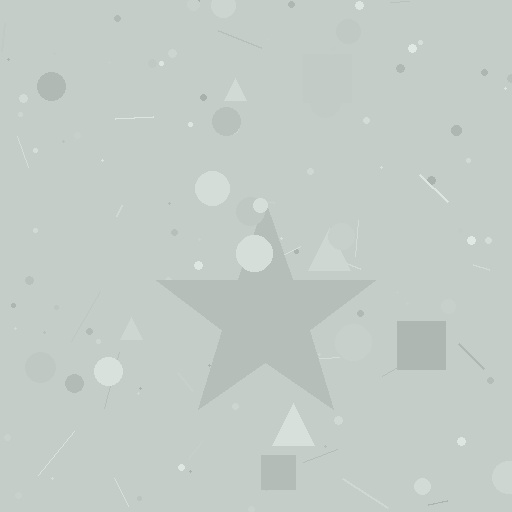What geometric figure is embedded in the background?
A star is embedded in the background.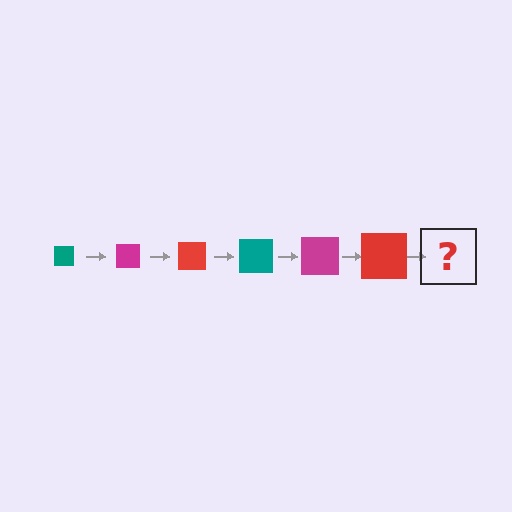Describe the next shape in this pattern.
It should be a teal square, larger than the previous one.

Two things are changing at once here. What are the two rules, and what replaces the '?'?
The two rules are that the square grows larger each step and the color cycles through teal, magenta, and red. The '?' should be a teal square, larger than the previous one.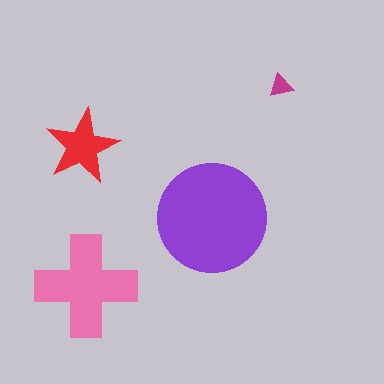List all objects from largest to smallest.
The purple circle, the pink cross, the red star, the magenta triangle.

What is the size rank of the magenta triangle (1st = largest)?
4th.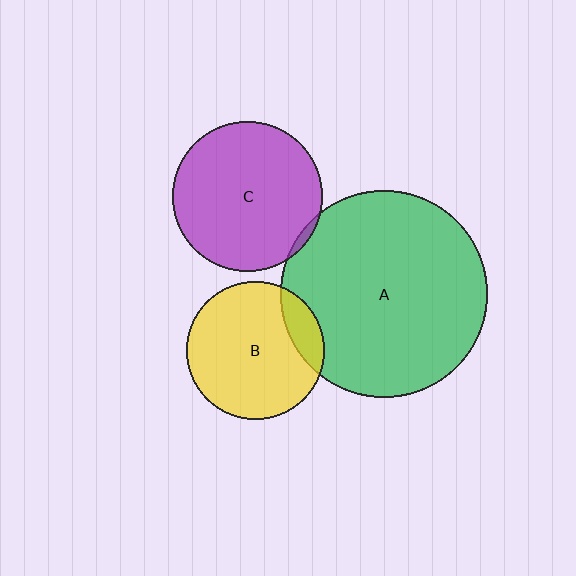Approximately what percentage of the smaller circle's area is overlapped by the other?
Approximately 15%.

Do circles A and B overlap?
Yes.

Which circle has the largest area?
Circle A (green).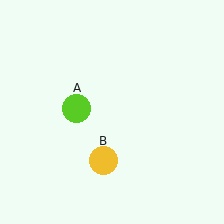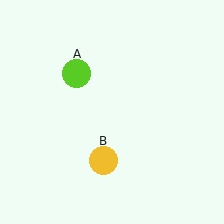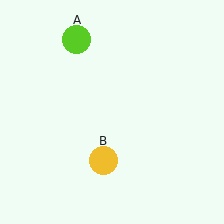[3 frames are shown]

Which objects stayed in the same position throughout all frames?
Yellow circle (object B) remained stationary.